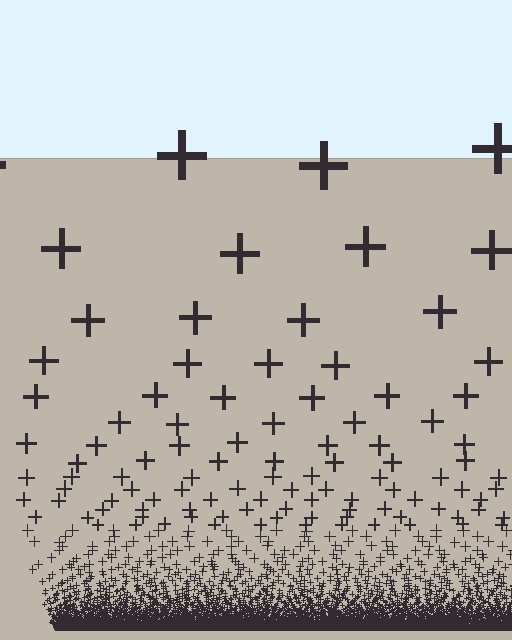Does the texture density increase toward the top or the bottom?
Density increases toward the bottom.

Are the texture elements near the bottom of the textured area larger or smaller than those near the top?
Smaller. The gradient is inverted — elements near the bottom are smaller and denser.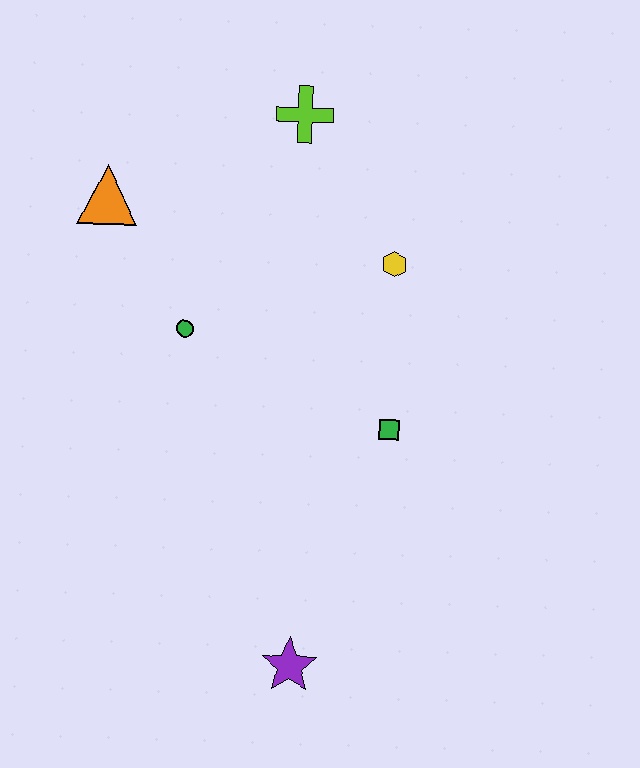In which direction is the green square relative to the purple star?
The green square is above the purple star.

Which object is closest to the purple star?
The green square is closest to the purple star.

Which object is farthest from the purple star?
The lime cross is farthest from the purple star.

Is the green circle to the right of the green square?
No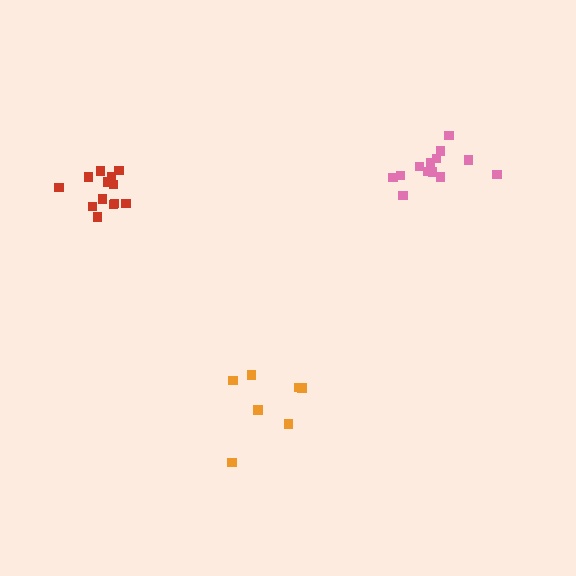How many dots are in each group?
Group 1: 13 dots, Group 2: 7 dots, Group 3: 13 dots (33 total).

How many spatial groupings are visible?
There are 3 spatial groupings.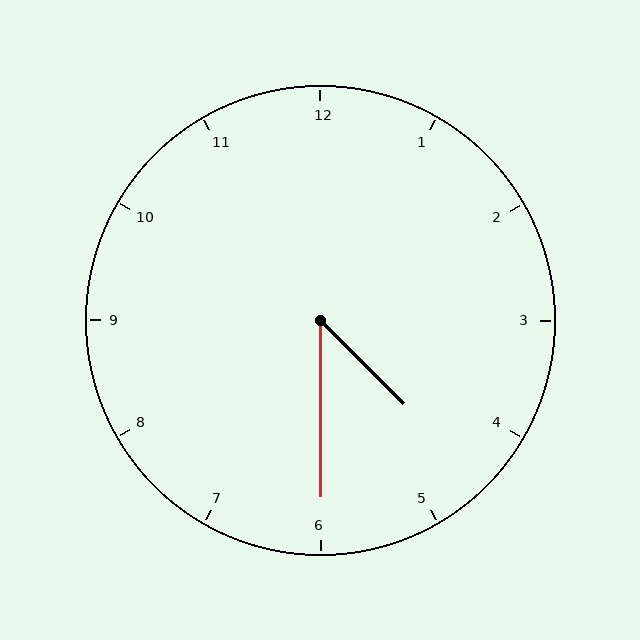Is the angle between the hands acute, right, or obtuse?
It is acute.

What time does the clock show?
4:30.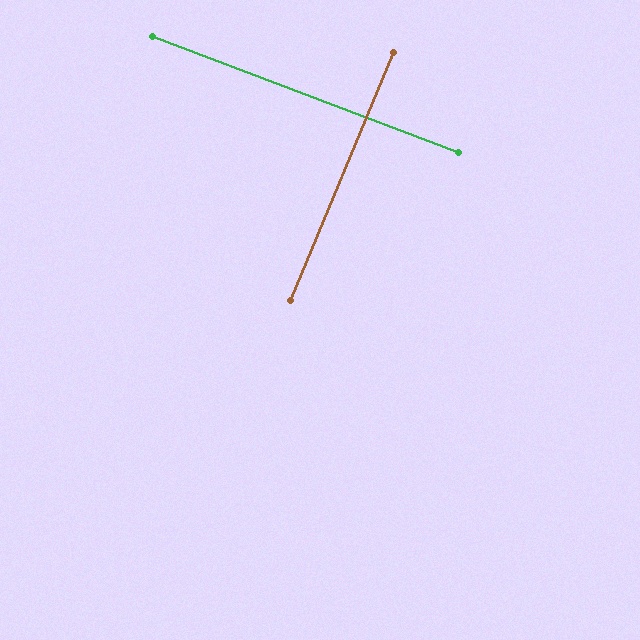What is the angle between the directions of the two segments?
Approximately 88 degrees.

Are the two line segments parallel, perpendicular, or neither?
Perpendicular — they meet at approximately 88°.